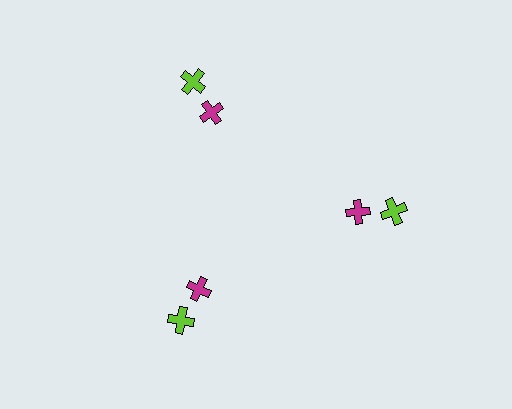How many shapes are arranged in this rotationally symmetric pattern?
There are 6 shapes, arranged in 3 groups of 2.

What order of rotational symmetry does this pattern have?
This pattern has 3-fold rotational symmetry.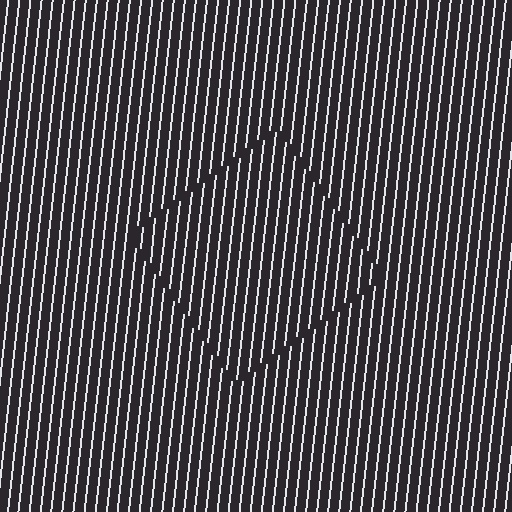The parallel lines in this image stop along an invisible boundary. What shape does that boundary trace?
An illusory square. The interior of the shape contains the same grating, shifted by half a period — the contour is defined by the phase discontinuity where line-ends from the inner and outer gratings abut.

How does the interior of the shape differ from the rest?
The interior of the shape contains the same grating, shifted by half a period — the contour is defined by the phase discontinuity where line-ends from the inner and outer gratings abut.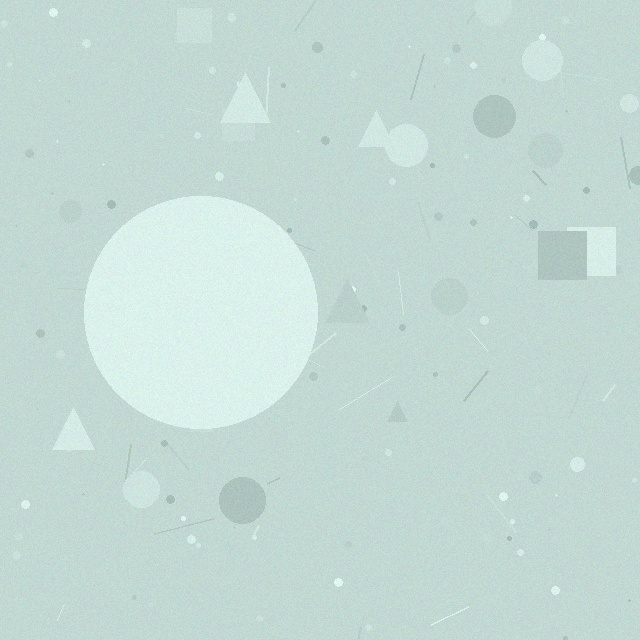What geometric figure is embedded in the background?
A circle is embedded in the background.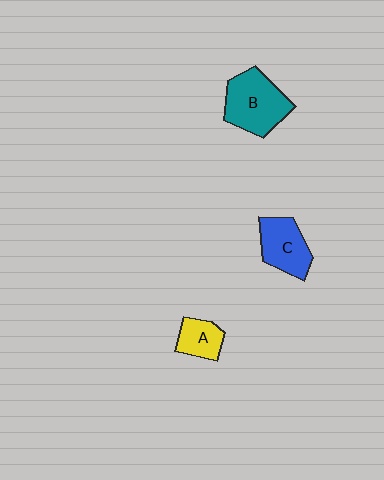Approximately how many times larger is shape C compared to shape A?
Approximately 1.5 times.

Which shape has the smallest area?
Shape A (yellow).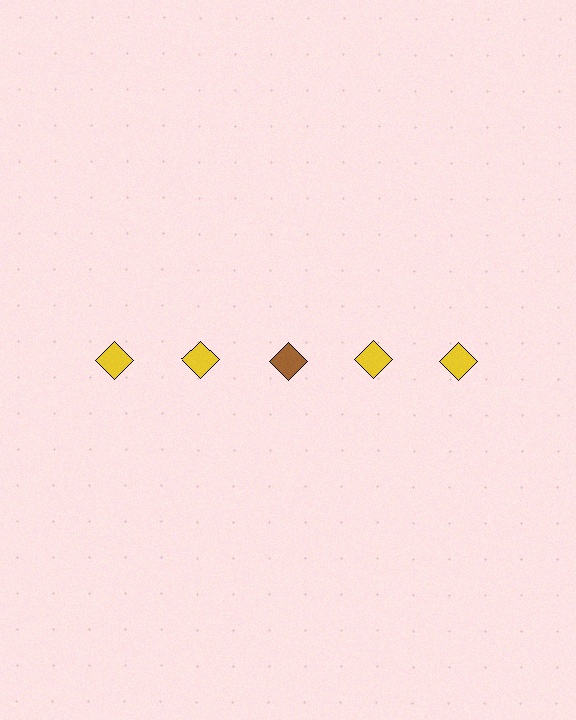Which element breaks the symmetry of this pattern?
The brown diamond in the top row, center column breaks the symmetry. All other shapes are yellow diamonds.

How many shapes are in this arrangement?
There are 5 shapes arranged in a grid pattern.